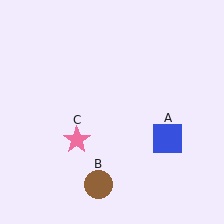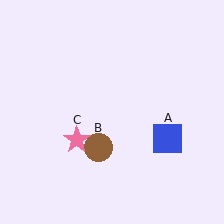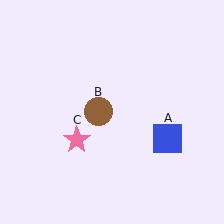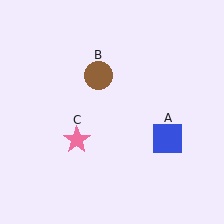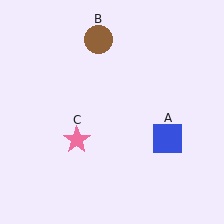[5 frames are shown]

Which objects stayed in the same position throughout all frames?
Blue square (object A) and pink star (object C) remained stationary.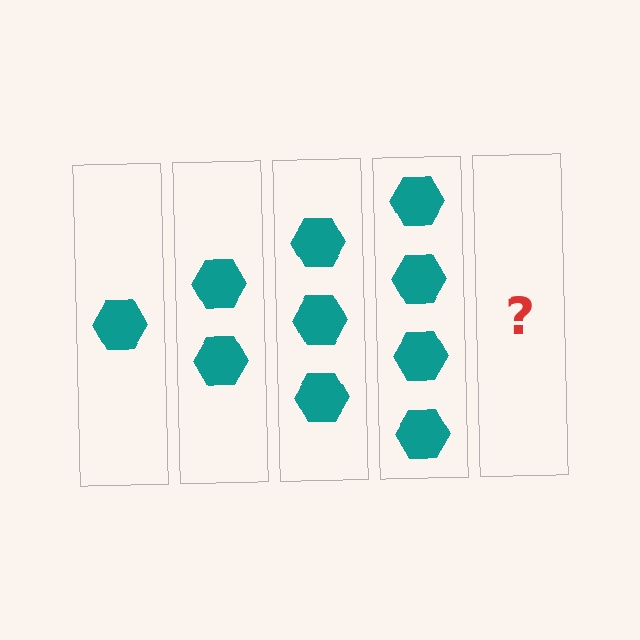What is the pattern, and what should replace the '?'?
The pattern is that each step adds one more hexagon. The '?' should be 5 hexagons.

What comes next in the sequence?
The next element should be 5 hexagons.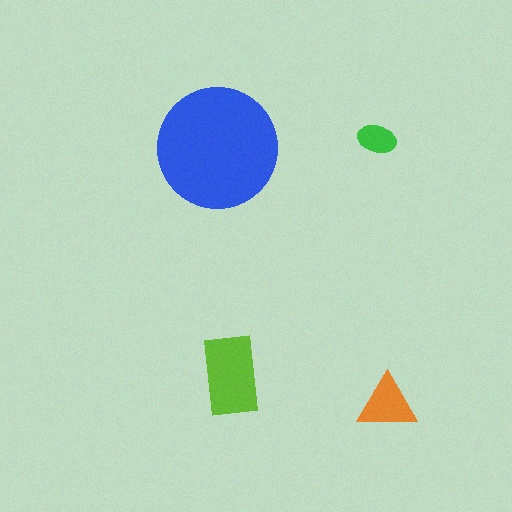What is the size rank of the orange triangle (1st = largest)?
3rd.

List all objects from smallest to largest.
The green ellipse, the orange triangle, the lime rectangle, the blue circle.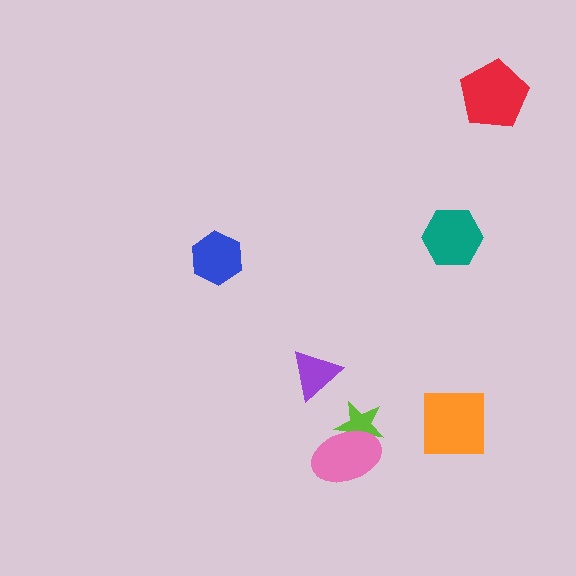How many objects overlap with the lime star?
1 object overlaps with the lime star.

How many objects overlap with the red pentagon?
0 objects overlap with the red pentagon.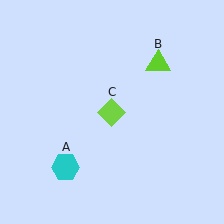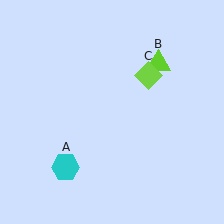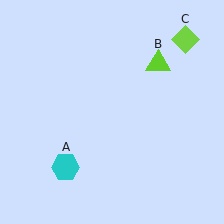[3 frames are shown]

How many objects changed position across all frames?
1 object changed position: lime diamond (object C).